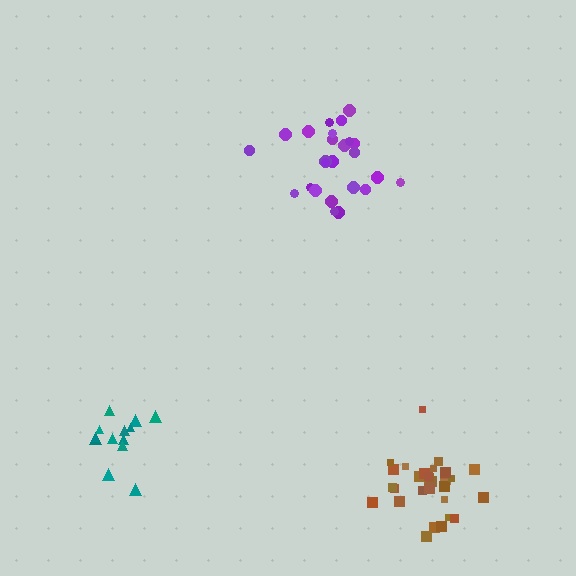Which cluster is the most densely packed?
Brown.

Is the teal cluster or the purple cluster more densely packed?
Purple.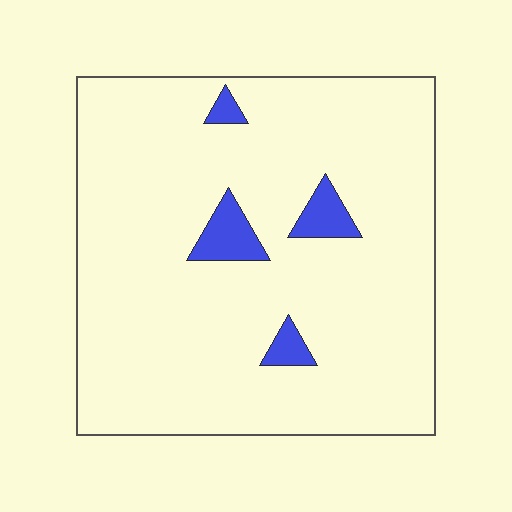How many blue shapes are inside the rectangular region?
4.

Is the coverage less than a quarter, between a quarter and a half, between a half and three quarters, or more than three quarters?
Less than a quarter.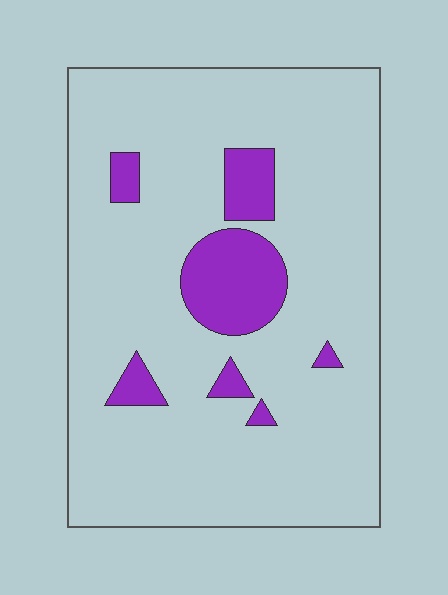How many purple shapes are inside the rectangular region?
7.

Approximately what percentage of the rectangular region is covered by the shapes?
Approximately 15%.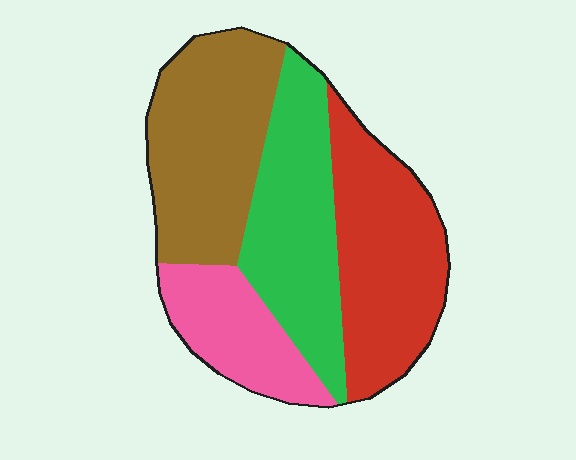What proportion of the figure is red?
Red takes up between a quarter and a half of the figure.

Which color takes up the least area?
Pink, at roughly 15%.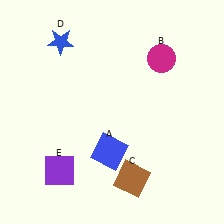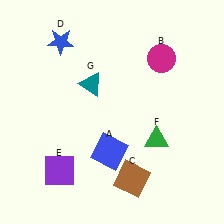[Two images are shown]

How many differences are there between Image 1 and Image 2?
There are 2 differences between the two images.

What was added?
A green triangle (F), a teal triangle (G) were added in Image 2.